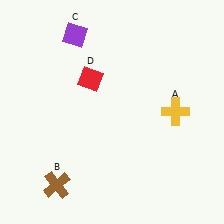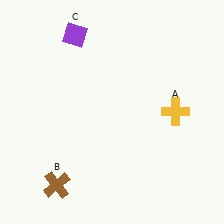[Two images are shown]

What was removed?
The red diamond (D) was removed in Image 2.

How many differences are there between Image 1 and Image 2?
There is 1 difference between the two images.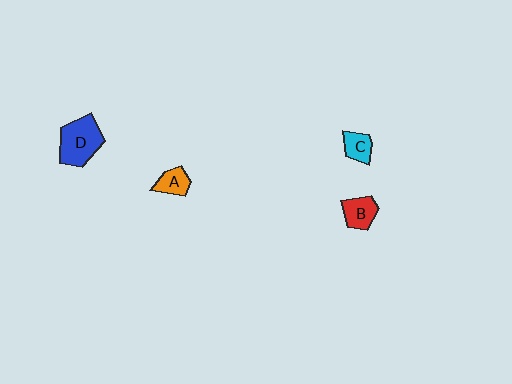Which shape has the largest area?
Shape D (blue).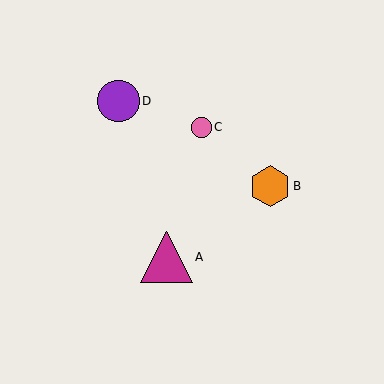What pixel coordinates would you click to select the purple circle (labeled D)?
Click at (118, 101) to select the purple circle D.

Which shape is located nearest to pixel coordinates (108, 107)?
The purple circle (labeled D) at (118, 101) is nearest to that location.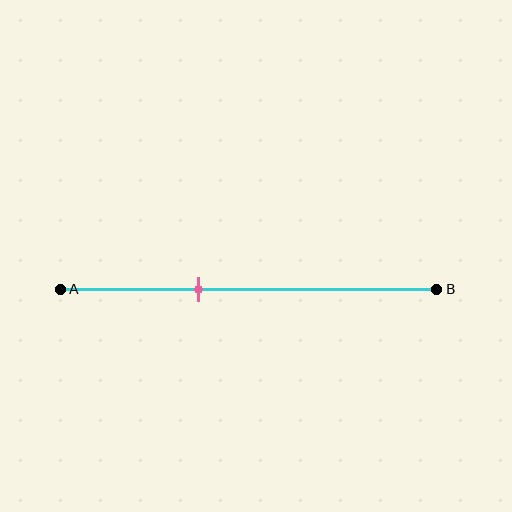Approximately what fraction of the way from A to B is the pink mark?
The pink mark is approximately 35% of the way from A to B.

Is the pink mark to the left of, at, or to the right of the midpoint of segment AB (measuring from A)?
The pink mark is to the left of the midpoint of segment AB.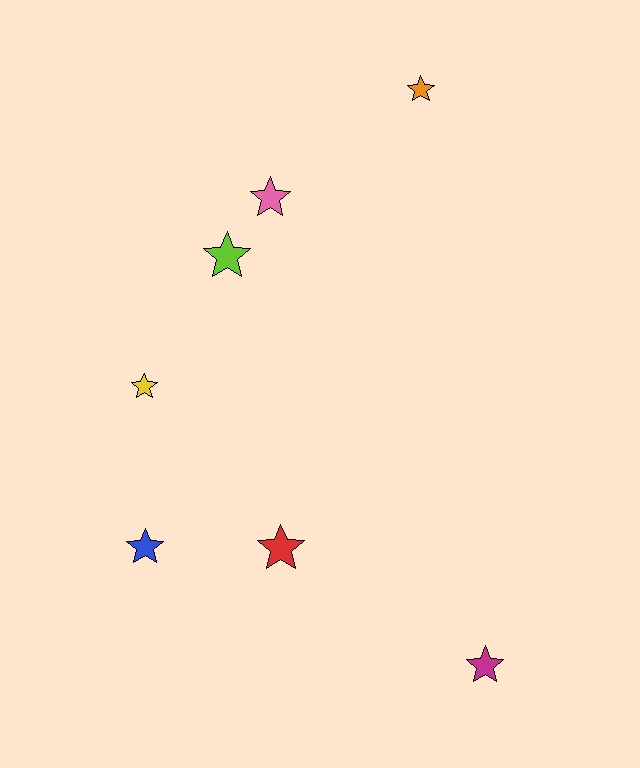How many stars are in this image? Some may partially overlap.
There are 7 stars.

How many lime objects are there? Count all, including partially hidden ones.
There is 1 lime object.